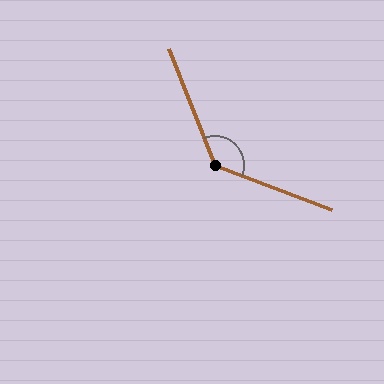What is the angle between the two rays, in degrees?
Approximately 133 degrees.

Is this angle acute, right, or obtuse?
It is obtuse.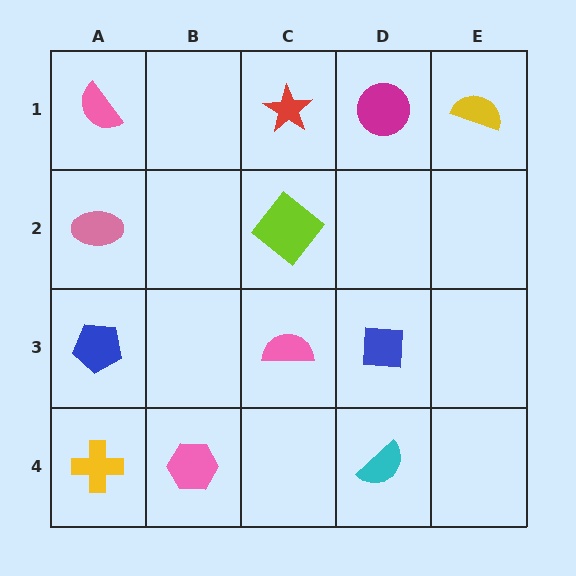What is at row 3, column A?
A blue pentagon.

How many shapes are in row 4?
3 shapes.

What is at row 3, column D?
A blue square.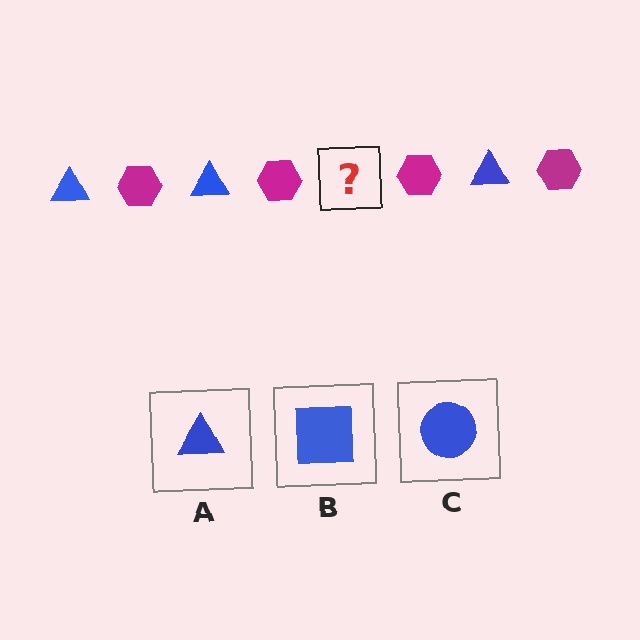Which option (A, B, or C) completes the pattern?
A.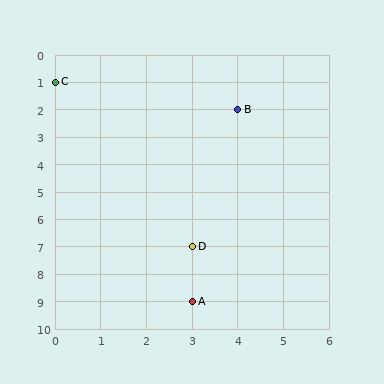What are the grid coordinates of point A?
Point A is at grid coordinates (3, 9).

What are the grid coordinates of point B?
Point B is at grid coordinates (4, 2).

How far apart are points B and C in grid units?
Points B and C are 4 columns and 1 row apart (about 4.1 grid units diagonally).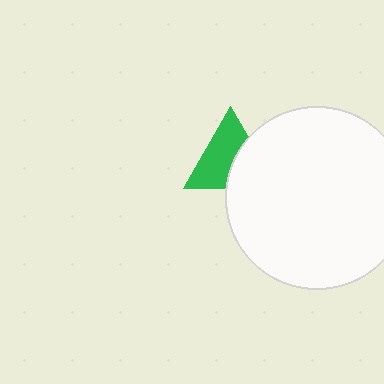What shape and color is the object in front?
The object in front is a white circle.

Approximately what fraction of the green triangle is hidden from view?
Roughly 40% of the green triangle is hidden behind the white circle.